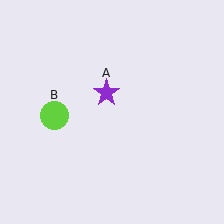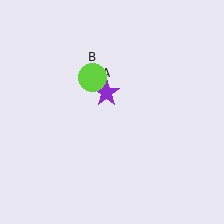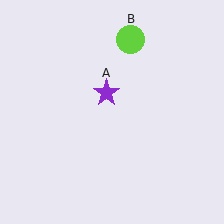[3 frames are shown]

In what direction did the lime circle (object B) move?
The lime circle (object B) moved up and to the right.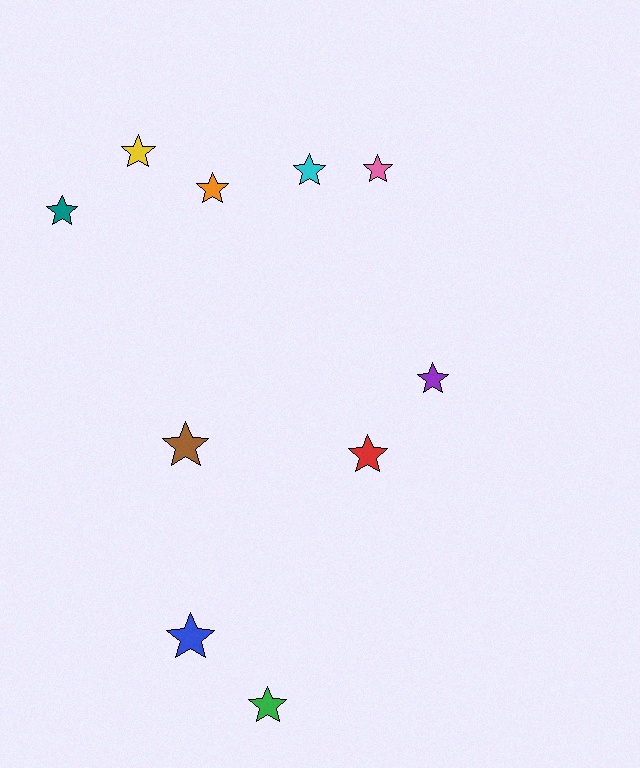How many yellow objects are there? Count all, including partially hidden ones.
There is 1 yellow object.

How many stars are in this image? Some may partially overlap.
There are 10 stars.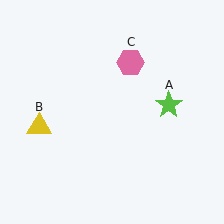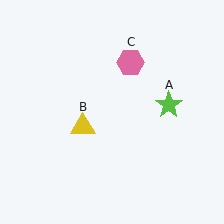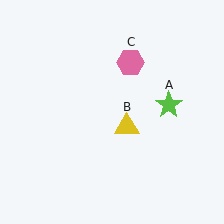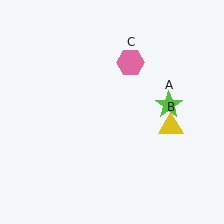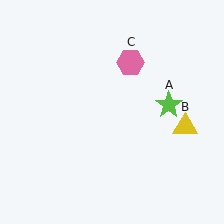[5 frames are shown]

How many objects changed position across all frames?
1 object changed position: yellow triangle (object B).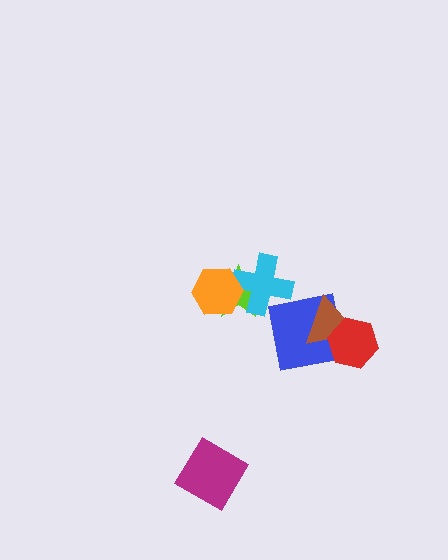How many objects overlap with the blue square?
3 objects overlap with the blue square.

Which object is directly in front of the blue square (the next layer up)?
The brown triangle is directly in front of the blue square.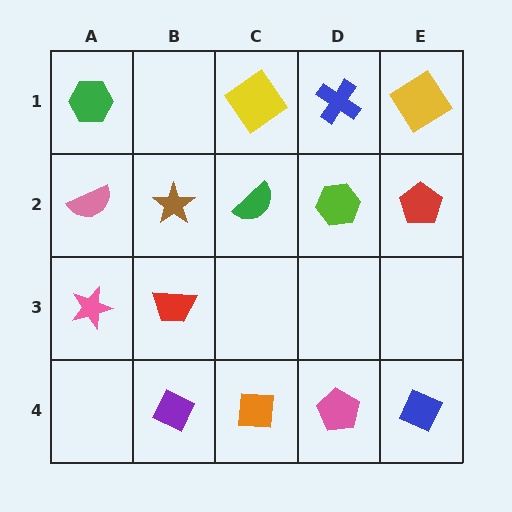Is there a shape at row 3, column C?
No, that cell is empty.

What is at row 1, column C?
A yellow diamond.